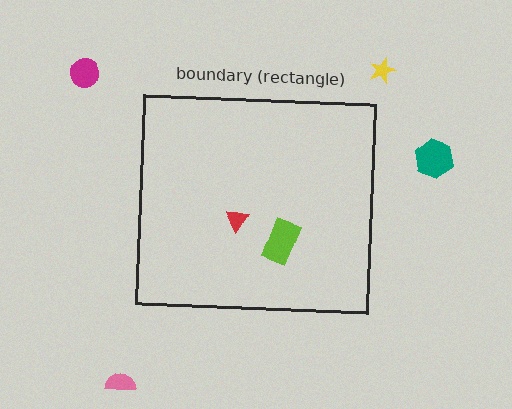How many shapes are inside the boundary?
2 inside, 4 outside.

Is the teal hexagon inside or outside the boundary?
Outside.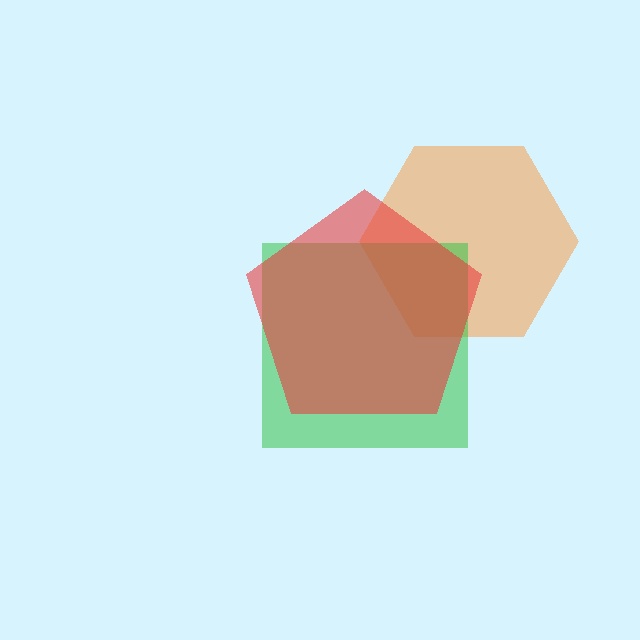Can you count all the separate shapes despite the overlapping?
Yes, there are 3 separate shapes.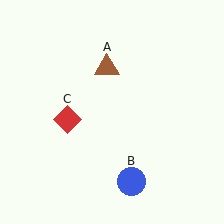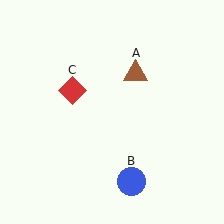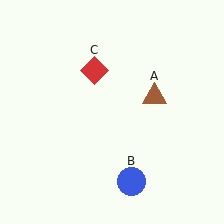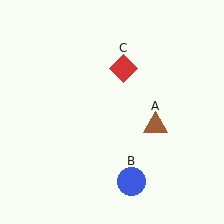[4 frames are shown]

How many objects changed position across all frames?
2 objects changed position: brown triangle (object A), red diamond (object C).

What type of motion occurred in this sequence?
The brown triangle (object A), red diamond (object C) rotated clockwise around the center of the scene.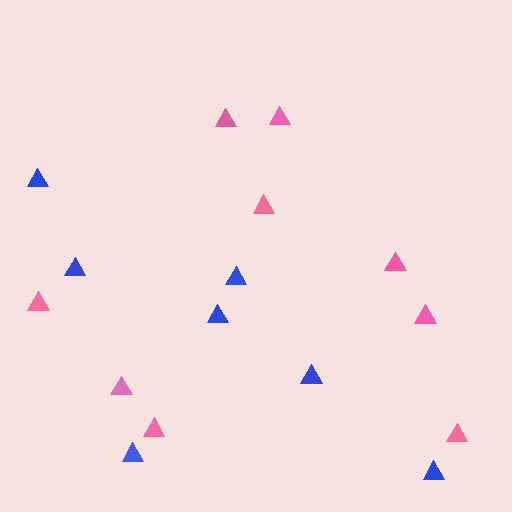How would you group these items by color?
There are 2 groups: one group of pink triangles (9) and one group of blue triangles (7).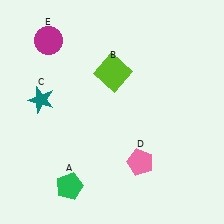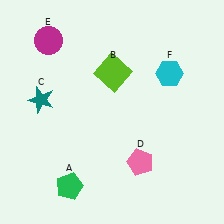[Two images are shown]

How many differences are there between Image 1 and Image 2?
There is 1 difference between the two images.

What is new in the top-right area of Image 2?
A cyan hexagon (F) was added in the top-right area of Image 2.